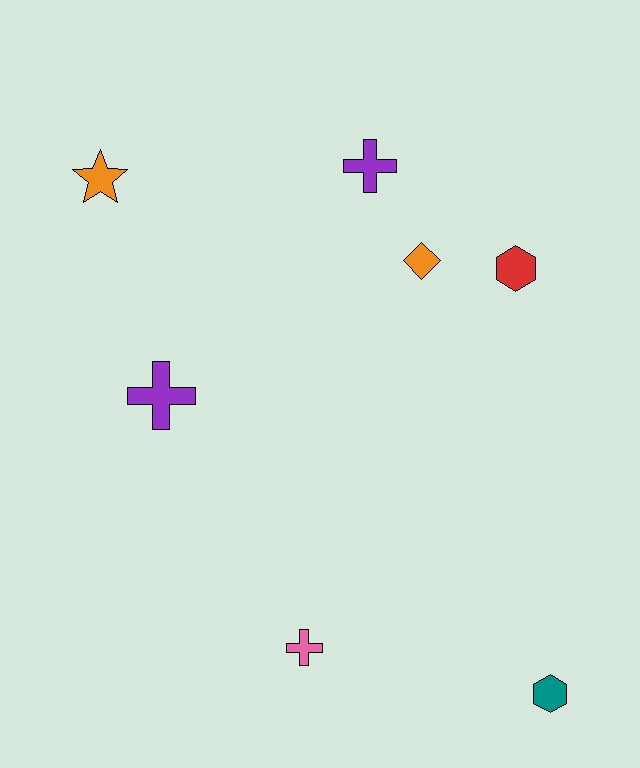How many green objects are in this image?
There are no green objects.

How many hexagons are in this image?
There are 2 hexagons.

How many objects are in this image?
There are 7 objects.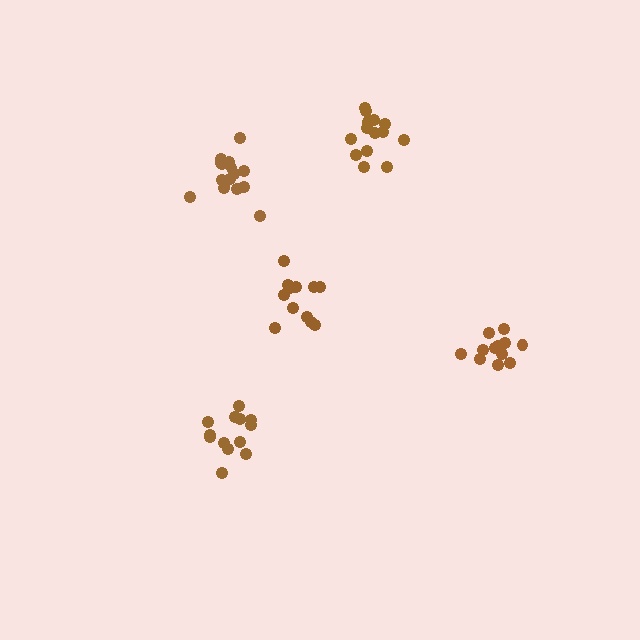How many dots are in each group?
Group 1: 16 dots, Group 2: 13 dots, Group 3: 14 dots, Group 4: 12 dots, Group 5: 12 dots (67 total).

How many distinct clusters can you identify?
There are 5 distinct clusters.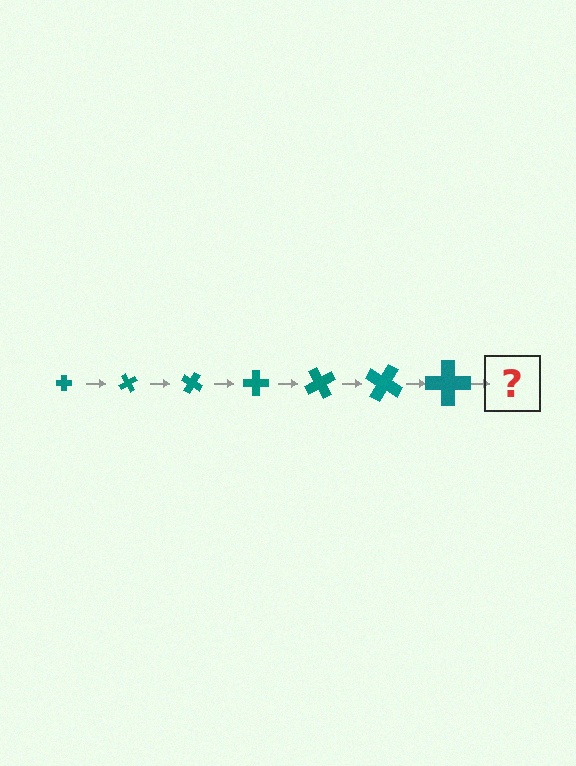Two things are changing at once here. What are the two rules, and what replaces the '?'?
The two rules are that the cross grows larger each step and it rotates 60 degrees each step. The '?' should be a cross, larger than the previous one and rotated 420 degrees from the start.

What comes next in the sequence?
The next element should be a cross, larger than the previous one and rotated 420 degrees from the start.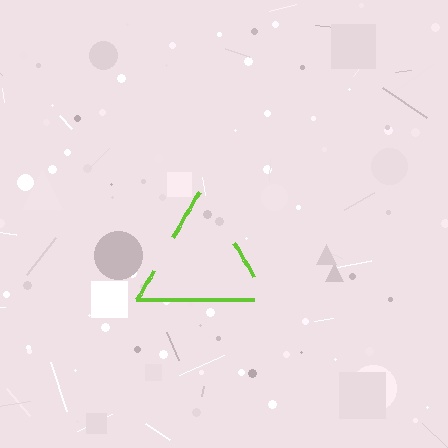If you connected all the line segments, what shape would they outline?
They would outline a triangle.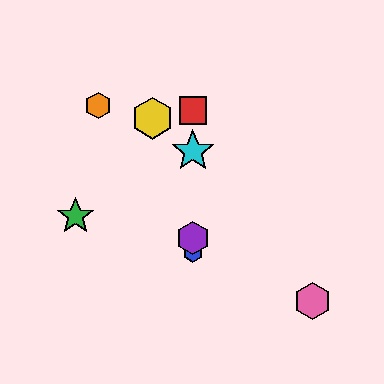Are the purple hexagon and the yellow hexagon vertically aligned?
No, the purple hexagon is at x≈193 and the yellow hexagon is at x≈153.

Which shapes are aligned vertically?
The red square, the blue hexagon, the purple hexagon, the cyan star are aligned vertically.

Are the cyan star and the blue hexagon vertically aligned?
Yes, both are at x≈193.